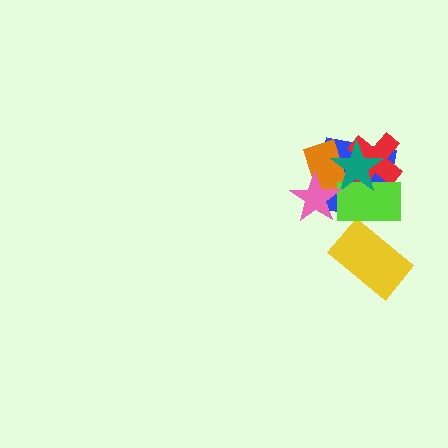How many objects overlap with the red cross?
4 objects overlap with the red cross.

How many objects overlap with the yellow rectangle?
1 object overlaps with the yellow rectangle.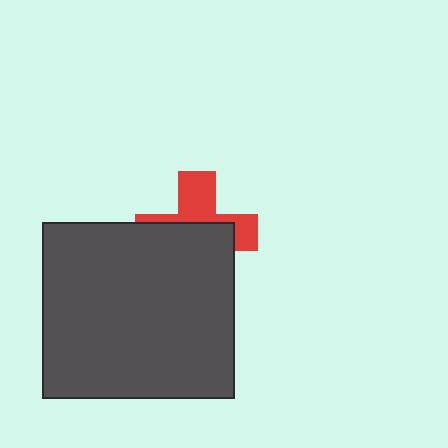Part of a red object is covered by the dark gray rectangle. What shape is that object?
It is a cross.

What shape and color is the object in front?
The object in front is a dark gray rectangle.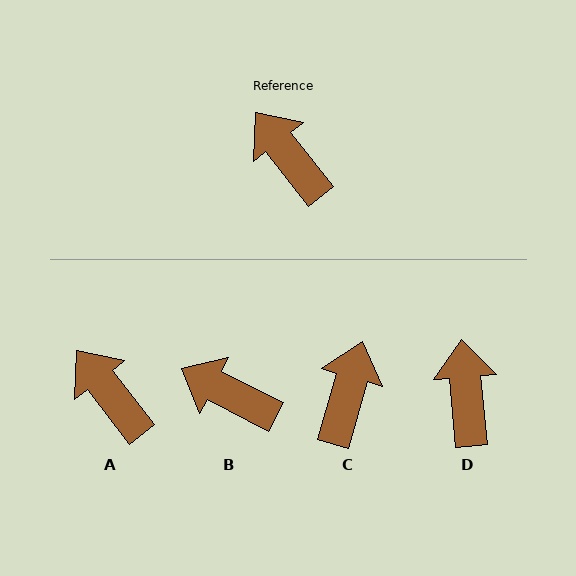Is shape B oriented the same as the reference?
No, it is off by about 25 degrees.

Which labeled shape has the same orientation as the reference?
A.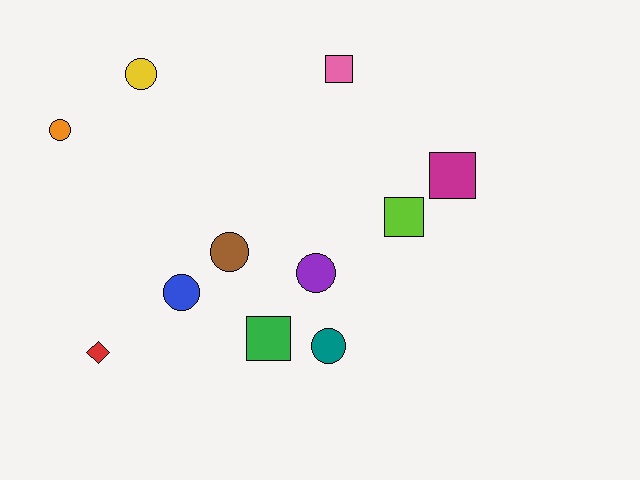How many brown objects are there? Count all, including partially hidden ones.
There is 1 brown object.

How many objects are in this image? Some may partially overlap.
There are 11 objects.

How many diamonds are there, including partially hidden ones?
There is 1 diamond.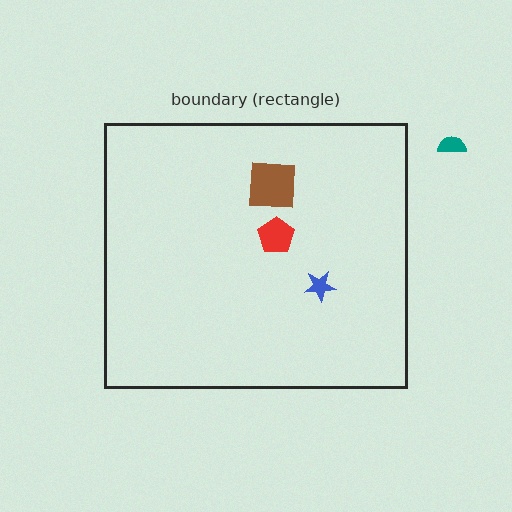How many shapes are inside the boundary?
3 inside, 1 outside.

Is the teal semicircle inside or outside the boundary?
Outside.